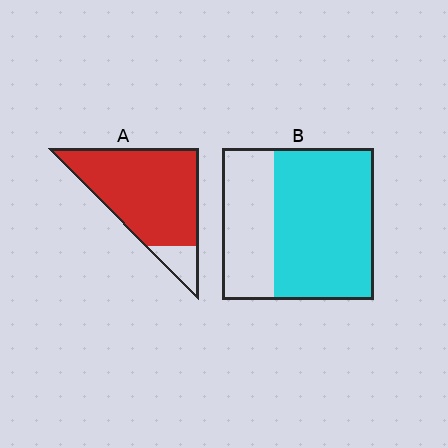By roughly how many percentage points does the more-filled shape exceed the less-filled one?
By roughly 20 percentage points (A over B).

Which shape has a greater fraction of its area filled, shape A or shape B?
Shape A.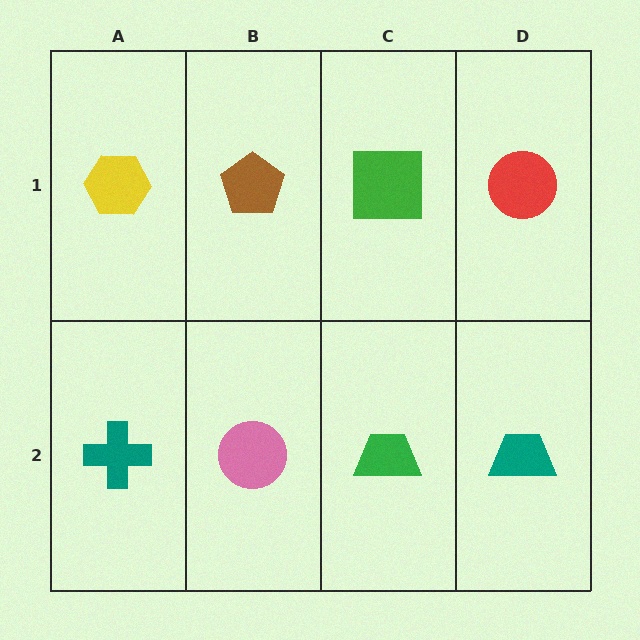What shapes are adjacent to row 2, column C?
A green square (row 1, column C), a pink circle (row 2, column B), a teal trapezoid (row 2, column D).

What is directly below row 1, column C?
A green trapezoid.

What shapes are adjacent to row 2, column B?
A brown pentagon (row 1, column B), a teal cross (row 2, column A), a green trapezoid (row 2, column C).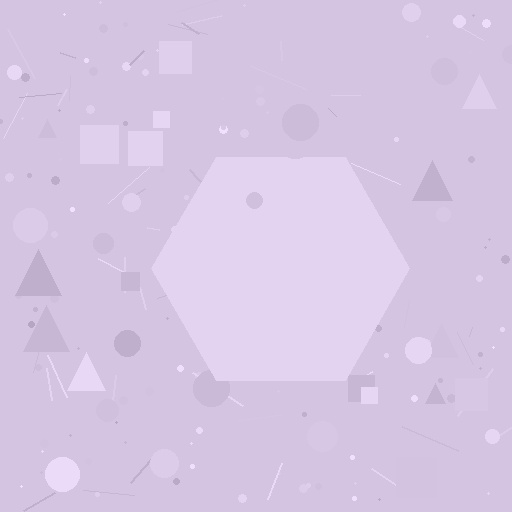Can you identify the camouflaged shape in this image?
The camouflaged shape is a hexagon.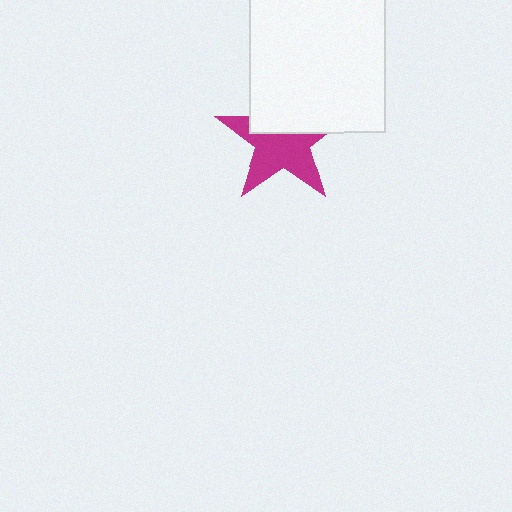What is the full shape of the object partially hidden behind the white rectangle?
The partially hidden object is a magenta star.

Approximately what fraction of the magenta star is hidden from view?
Roughly 40% of the magenta star is hidden behind the white rectangle.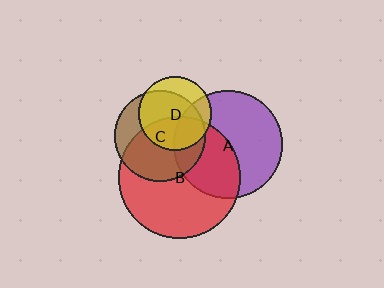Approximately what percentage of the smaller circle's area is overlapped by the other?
Approximately 30%.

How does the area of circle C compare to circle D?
Approximately 1.5 times.